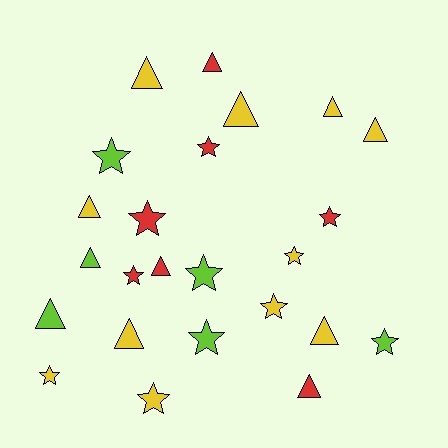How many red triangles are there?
There are 3 red triangles.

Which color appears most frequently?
Yellow, with 11 objects.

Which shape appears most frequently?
Triangle, with 12 objects.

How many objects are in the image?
There are 24 objects.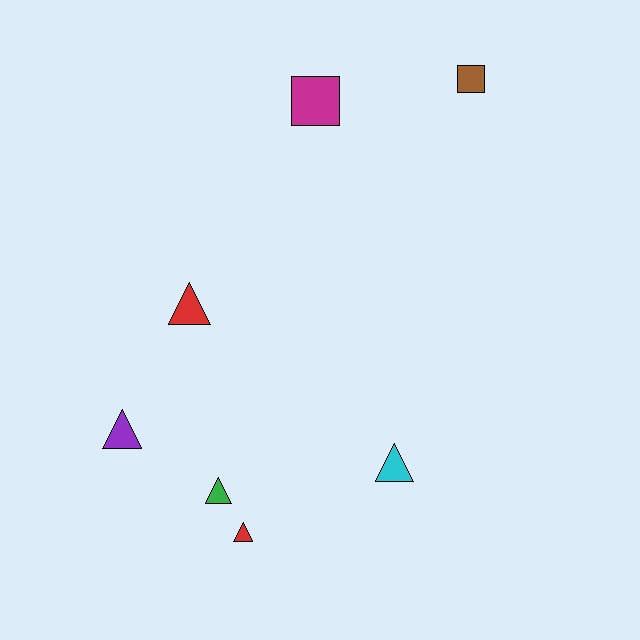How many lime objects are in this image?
There are no lime objects.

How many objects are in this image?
There are 7 objects.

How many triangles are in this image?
There are 5 triangles.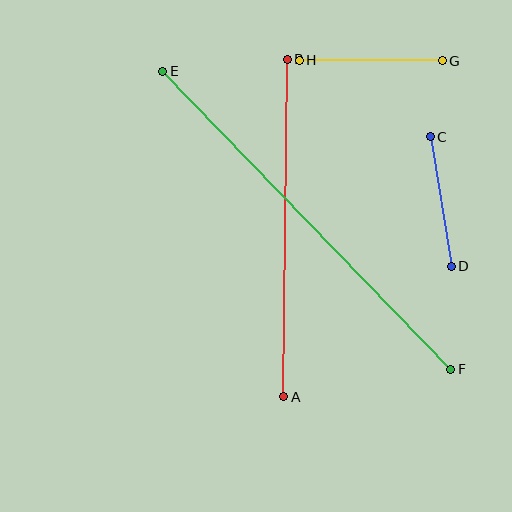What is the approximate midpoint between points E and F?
The midpoint is at approximately (307, 220) pixels.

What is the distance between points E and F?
The distance is approximately 415 pixels.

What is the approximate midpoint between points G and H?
The midpoint is at approximately (371, 60) pixels.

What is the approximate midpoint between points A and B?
The midpoint is at approximately (285, 228) pixels.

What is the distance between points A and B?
The distance is approximately 338 pixels.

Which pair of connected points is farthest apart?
Points E and F are farthest apart.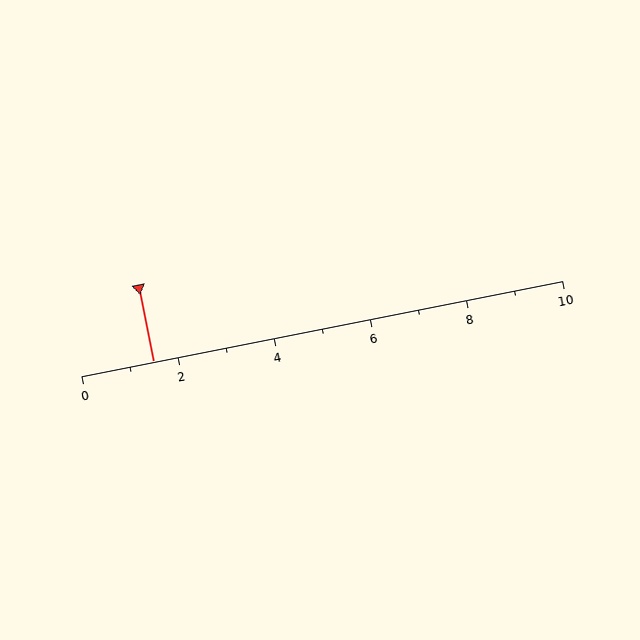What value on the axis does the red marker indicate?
The marker indicates approximately 1.5.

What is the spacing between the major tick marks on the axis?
The major ticks are spaced 2 apart.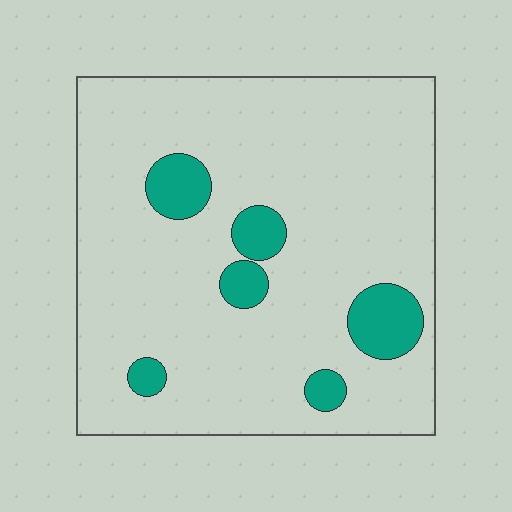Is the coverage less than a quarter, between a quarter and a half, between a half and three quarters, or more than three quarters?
Less than a quarter.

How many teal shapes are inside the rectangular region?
6.